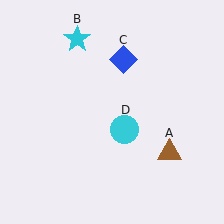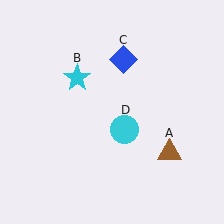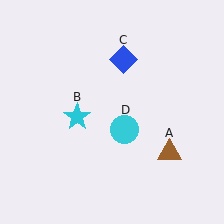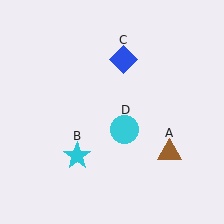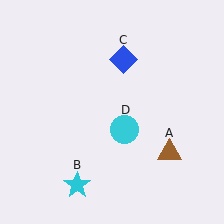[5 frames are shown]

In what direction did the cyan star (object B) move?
The cyan star (object B) moved down.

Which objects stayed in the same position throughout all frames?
Brown triangle (object A) and blue diamond (object C) and cyan circle (object D) remained stationary.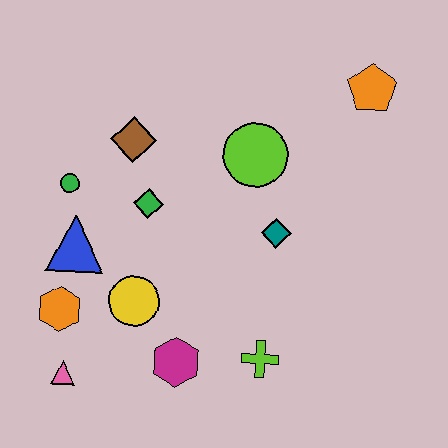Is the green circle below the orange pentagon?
Yes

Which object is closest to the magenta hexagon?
The yellow circle is closest to the magenta hexagon.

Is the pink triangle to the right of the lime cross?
No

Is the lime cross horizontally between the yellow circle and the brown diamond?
No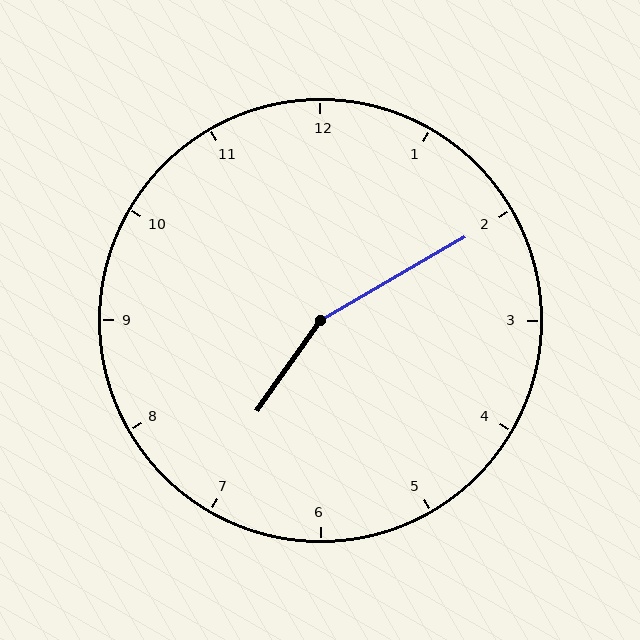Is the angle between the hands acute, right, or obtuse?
It is obtuse.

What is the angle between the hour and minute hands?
Approximately 155 degrees.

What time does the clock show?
7:10.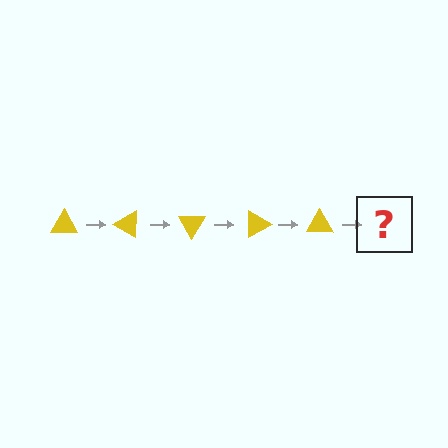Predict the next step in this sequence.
The next step is a yellow triangle rotated 150 degrees.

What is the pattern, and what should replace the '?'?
The pattern is that the triangle rotates 30 degrees each step. The '?' should be a yellow triangle rotated 150 degrees.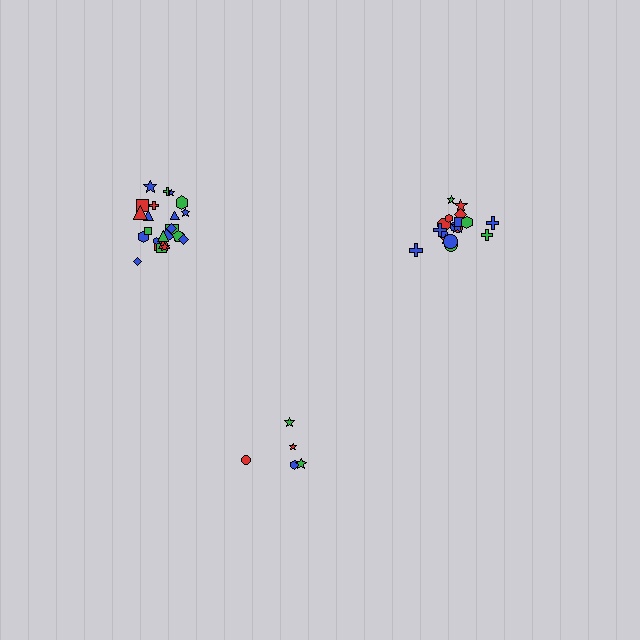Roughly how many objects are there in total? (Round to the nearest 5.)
Roughly 50 objects in total.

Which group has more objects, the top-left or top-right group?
The top-left group.